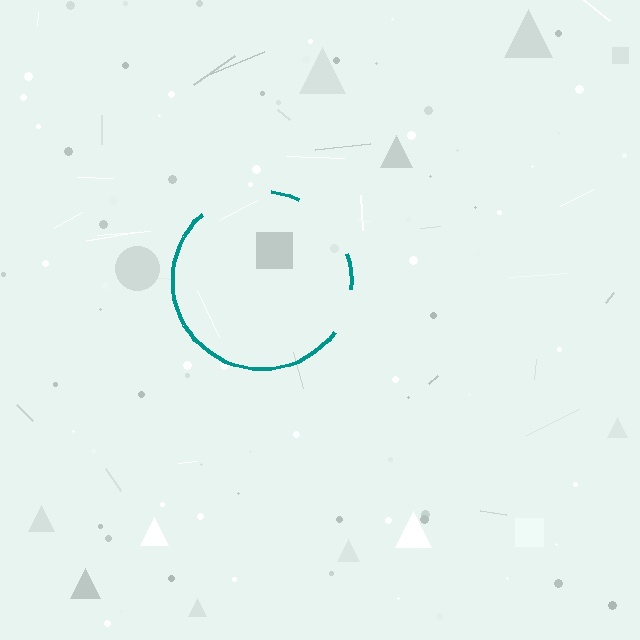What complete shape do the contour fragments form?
The contour fragments form a circle.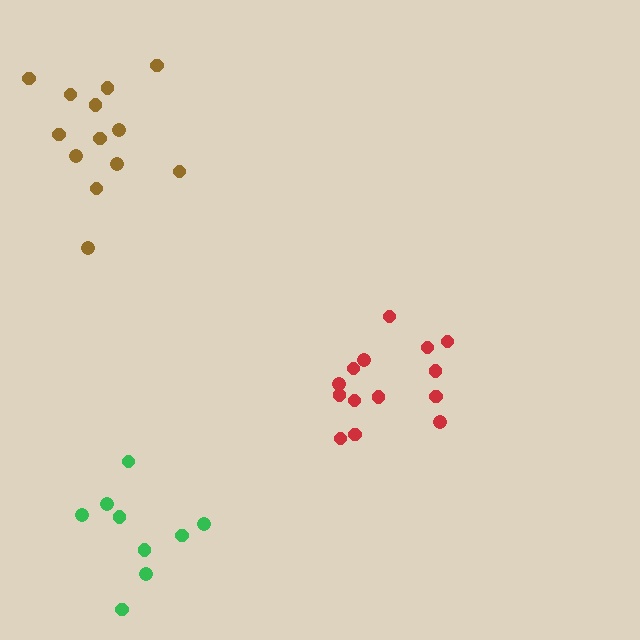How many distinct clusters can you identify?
There are 3 distinct clusters.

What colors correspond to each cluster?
The clusters are colored: brown, red, green.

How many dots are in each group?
Group 1: 13 dots, Group 2: 14 dots, Group 3: 9 dots (36 total).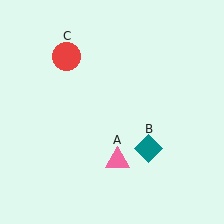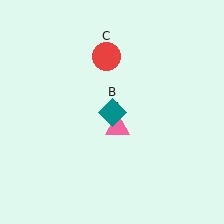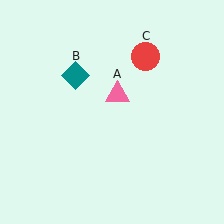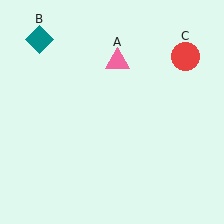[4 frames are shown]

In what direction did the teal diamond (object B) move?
The teal diamond (object B) moved up and to the left.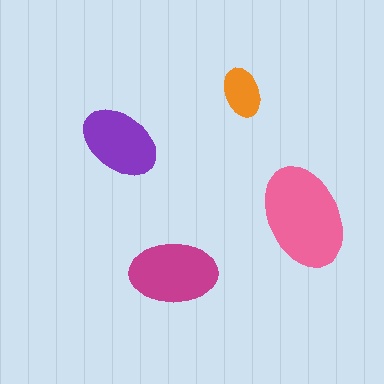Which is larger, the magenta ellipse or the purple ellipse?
The magenta one.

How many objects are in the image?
There are 4 objects in the image.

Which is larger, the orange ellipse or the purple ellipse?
The purple one.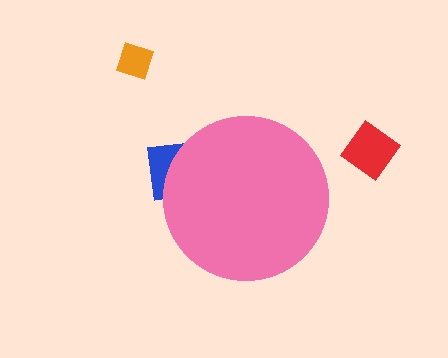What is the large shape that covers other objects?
A pink circle.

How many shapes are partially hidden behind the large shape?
1 shape is partially hidden.